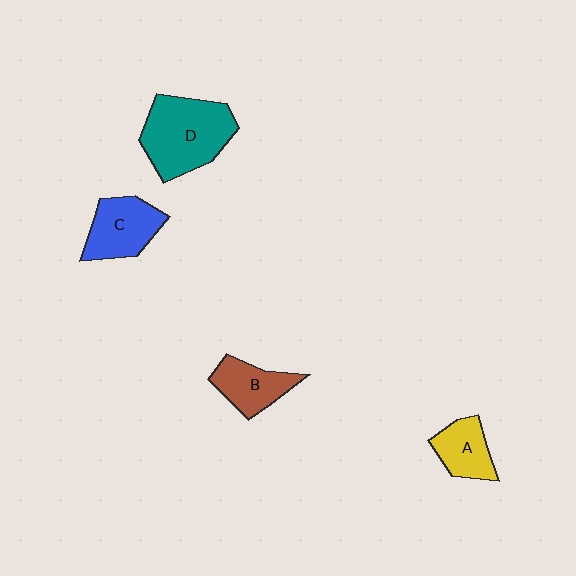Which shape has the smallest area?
Shape A (yellow).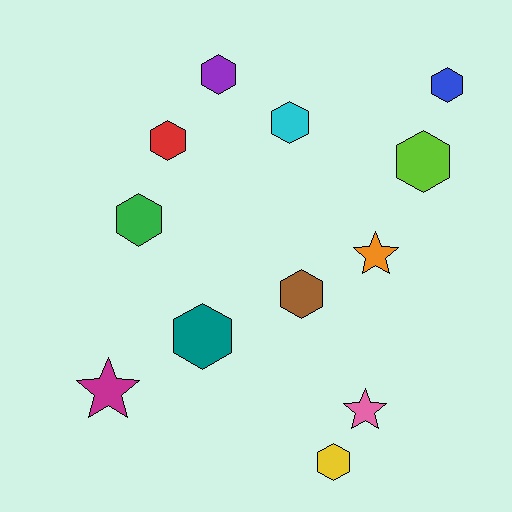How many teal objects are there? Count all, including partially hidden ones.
There is 1 teal object.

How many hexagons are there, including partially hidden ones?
There are 9 hexagons.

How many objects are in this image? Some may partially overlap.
There are 12 objects.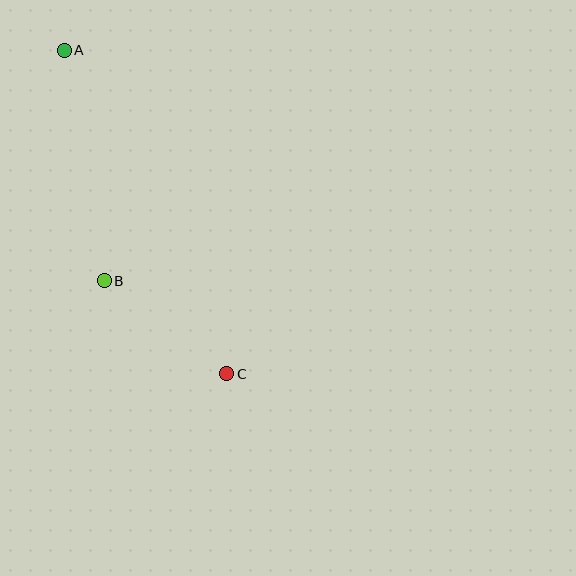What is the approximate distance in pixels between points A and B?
The distance between A and B is approximately 234 pixels.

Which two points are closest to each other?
Points B and C are closest to each other.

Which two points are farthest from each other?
Points A and C are farthest from each other.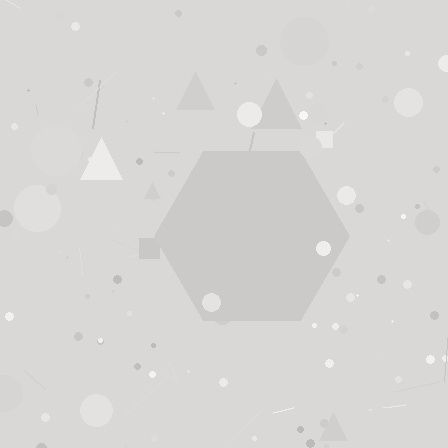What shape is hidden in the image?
A hexagon is hidden in the image.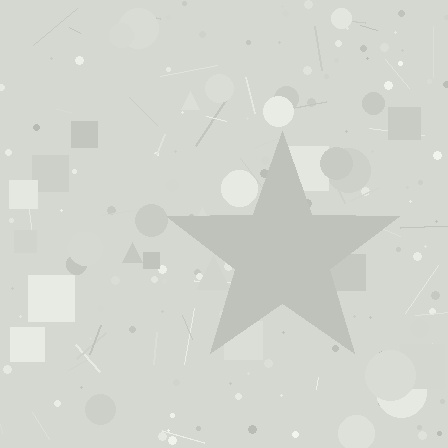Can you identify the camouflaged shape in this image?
The camouflaged shape is a star.